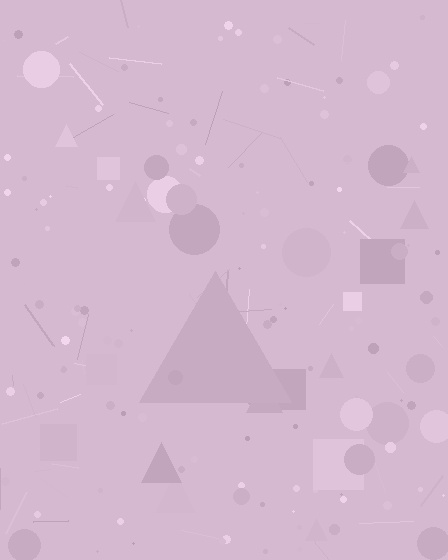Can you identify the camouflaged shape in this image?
The camouflaged shape is a triangle.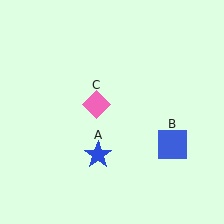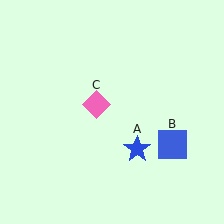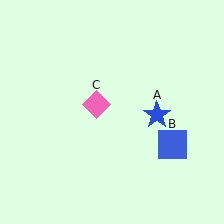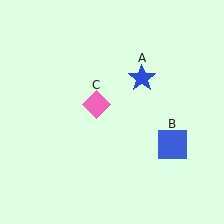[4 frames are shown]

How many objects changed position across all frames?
1 object changed position: blue star (object A).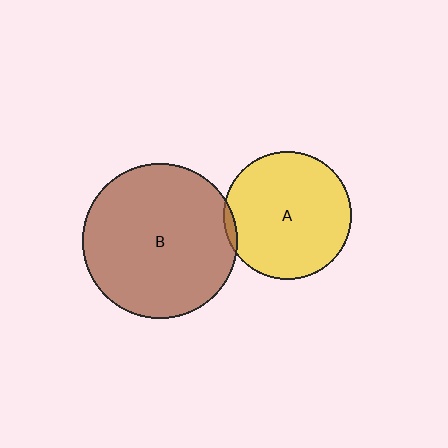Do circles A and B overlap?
Yes.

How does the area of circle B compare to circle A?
Approximately 1.5 times.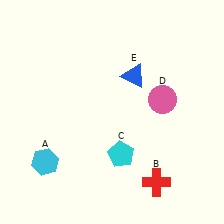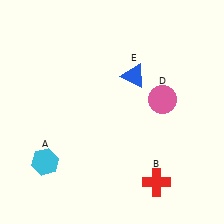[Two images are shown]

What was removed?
The cyan pentagon (C) was removed in Image 2.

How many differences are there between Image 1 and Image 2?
There is 1 difference between the two images.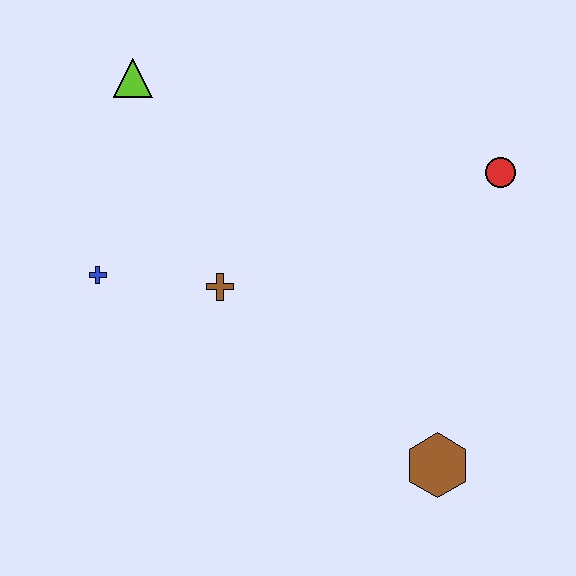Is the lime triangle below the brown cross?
No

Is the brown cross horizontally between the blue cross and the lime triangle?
No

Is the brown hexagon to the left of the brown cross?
No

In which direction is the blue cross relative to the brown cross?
The blue cross is to the left of the brown cross.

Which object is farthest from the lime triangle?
The brown hexagon is farthest from the lime triangle.